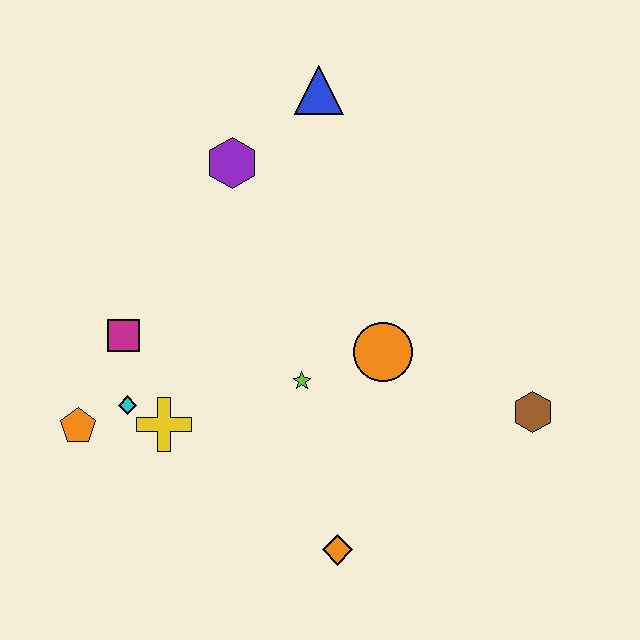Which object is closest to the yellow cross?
The cyan diamond is closest to the yellow cross.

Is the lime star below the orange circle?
Yes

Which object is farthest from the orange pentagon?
The brown hexagon is farthest from the orange pentagon.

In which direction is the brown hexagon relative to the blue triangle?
The brown hexagon is below the blue triangle.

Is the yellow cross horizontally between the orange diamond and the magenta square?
Yes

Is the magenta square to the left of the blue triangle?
Yes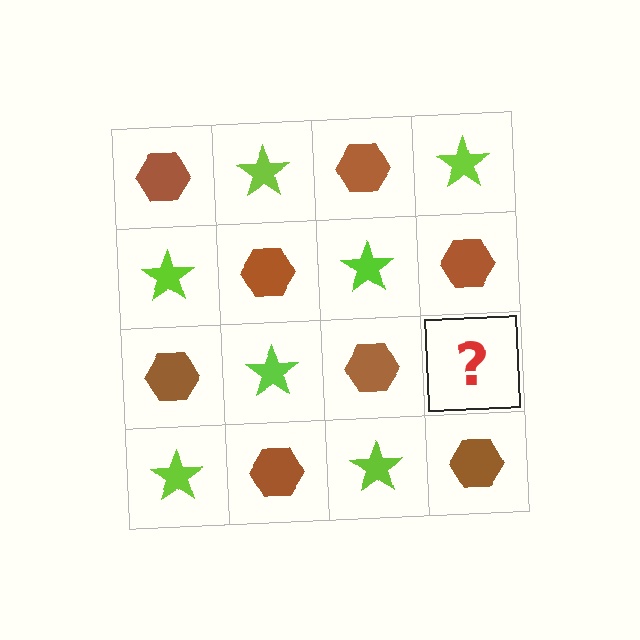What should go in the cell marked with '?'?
The missing cell should contain a lime star.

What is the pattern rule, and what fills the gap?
The rule is that it alternates brown hexagon and lime star in a checkerboard pattern. The gap should be filled with a lime star.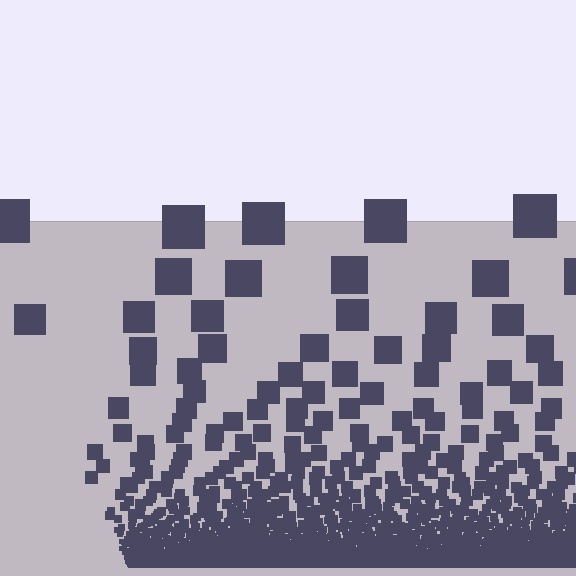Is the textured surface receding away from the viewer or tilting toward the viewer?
The surface appears to tilt toward the viewer. Texture elements get larger and sparser toward the top.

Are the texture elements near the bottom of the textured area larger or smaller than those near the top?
Smaller. The gradient is inverted — elements near the bottom are smaller and denser.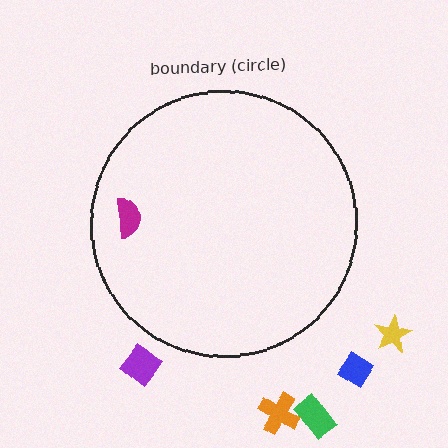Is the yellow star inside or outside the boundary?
Outside.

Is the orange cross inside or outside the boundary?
Outside.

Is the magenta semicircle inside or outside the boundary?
Inside.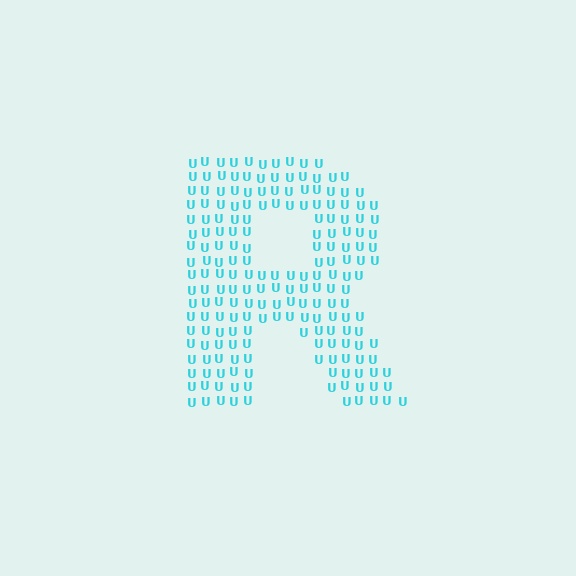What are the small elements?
The small elements are letter U's.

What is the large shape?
The large shape is the letter R.